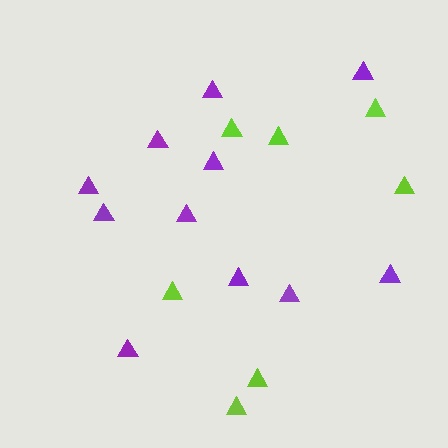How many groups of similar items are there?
There are 2 groups: one group of lime triangles (7) and one group of purple triangles (11).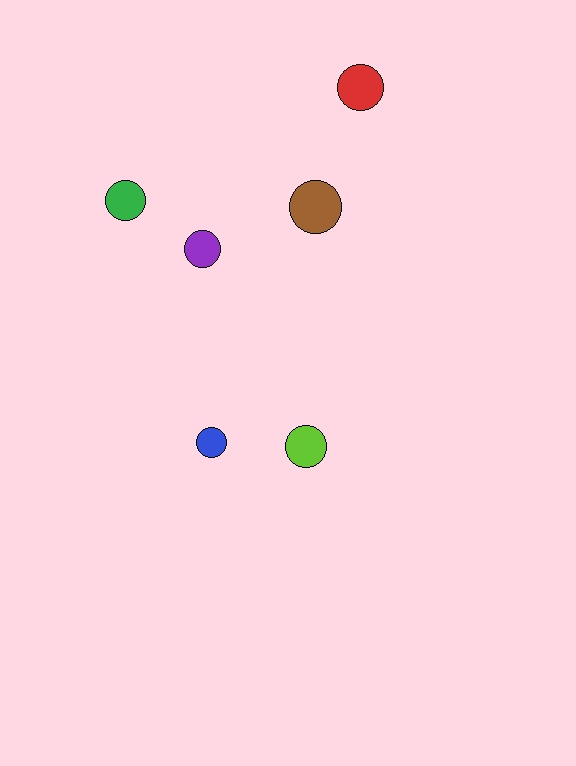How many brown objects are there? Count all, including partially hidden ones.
There is 1 brown object.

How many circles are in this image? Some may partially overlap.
There are 6 circles.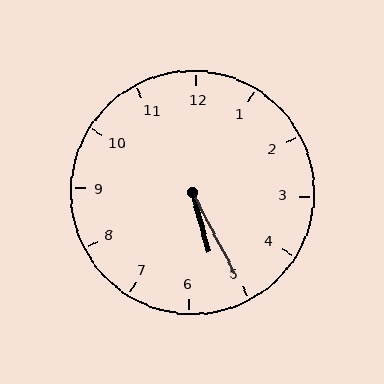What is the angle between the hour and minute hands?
Approximately 12 degrees.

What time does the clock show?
5:25.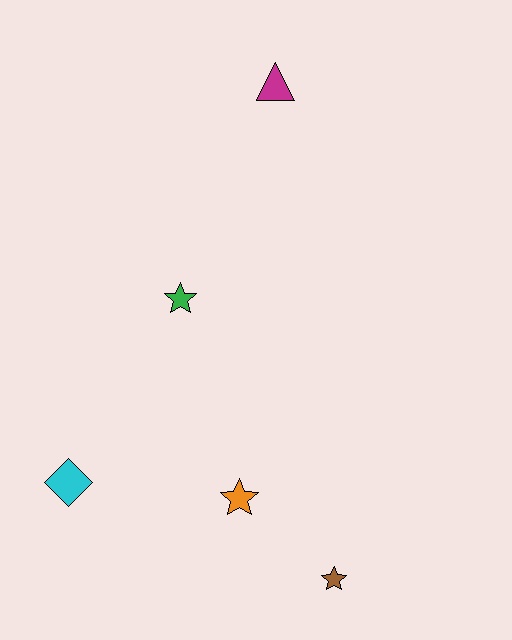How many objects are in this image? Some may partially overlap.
There are 5 objects.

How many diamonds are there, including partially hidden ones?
There is 1 diamond.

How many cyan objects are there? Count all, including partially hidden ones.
There is 1 cyan object.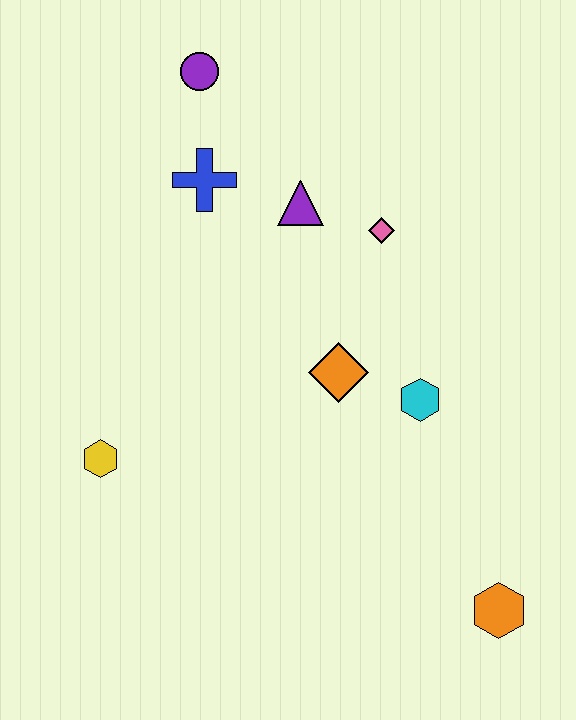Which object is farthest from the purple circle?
The orange hexagon is farthest from the purple circle.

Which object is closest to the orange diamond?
The cyan hexagon is closest to the orange diamond.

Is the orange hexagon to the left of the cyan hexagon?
No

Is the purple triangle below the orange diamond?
No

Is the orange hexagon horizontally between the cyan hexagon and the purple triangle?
No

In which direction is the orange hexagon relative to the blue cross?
The orange hexagon is below the blue cross.